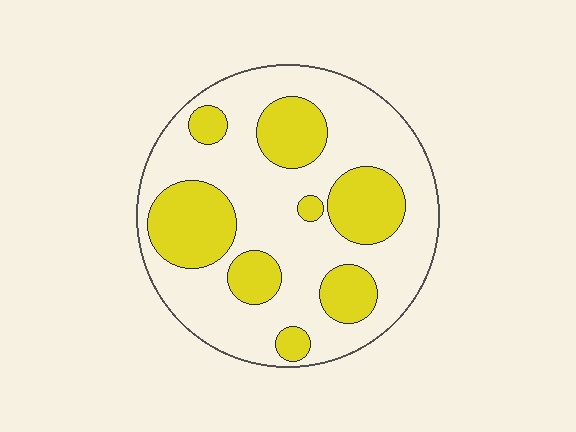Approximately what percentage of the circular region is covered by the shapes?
Approximately 30%.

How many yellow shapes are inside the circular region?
8.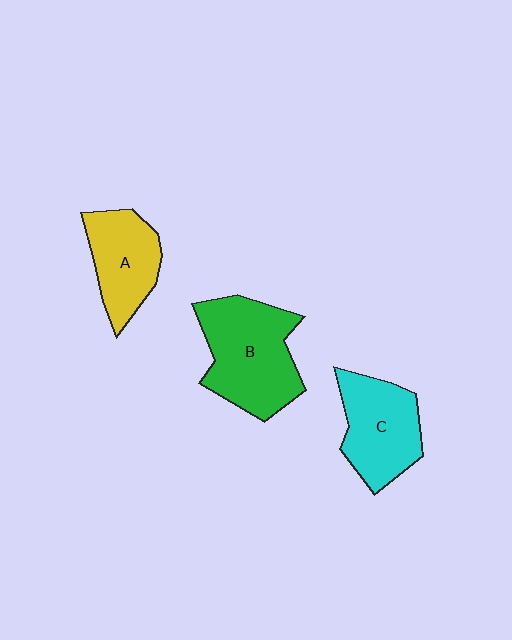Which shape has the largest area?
Shape B (green).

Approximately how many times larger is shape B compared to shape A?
Approximately 1.5 times.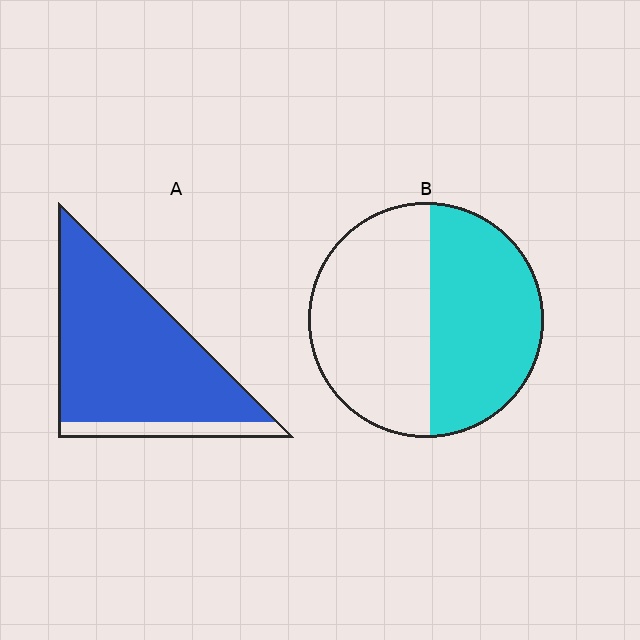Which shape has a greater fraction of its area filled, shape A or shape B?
Shape A.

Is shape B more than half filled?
Roughly half.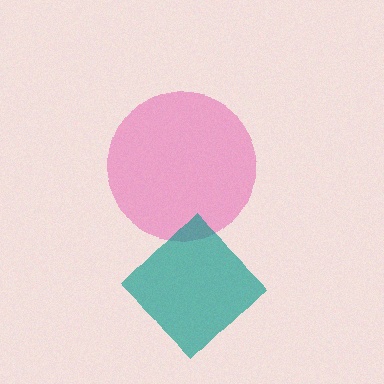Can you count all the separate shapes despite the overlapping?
Yes, there are 2 separate shapes.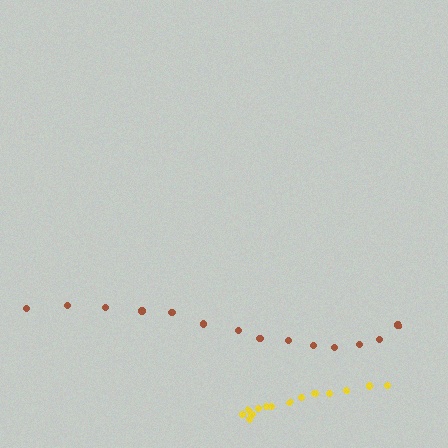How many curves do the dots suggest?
There are 2 distinct paths.